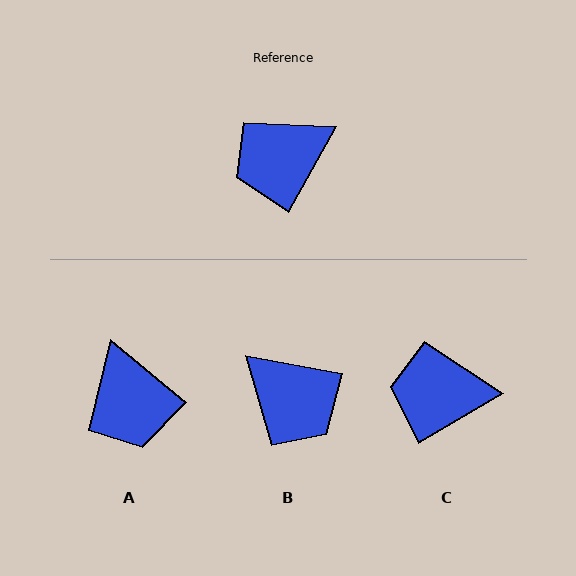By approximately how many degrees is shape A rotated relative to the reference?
Approximately 79 degrees counter-clockwise.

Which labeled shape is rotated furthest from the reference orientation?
B, about 109 degrees away.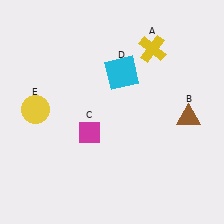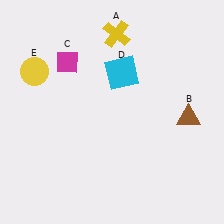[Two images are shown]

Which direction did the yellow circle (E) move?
The yellow circle (E) moved up.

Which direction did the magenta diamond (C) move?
The magenta diamond (C) moved up.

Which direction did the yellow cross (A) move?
The yellow cross (A) moved left.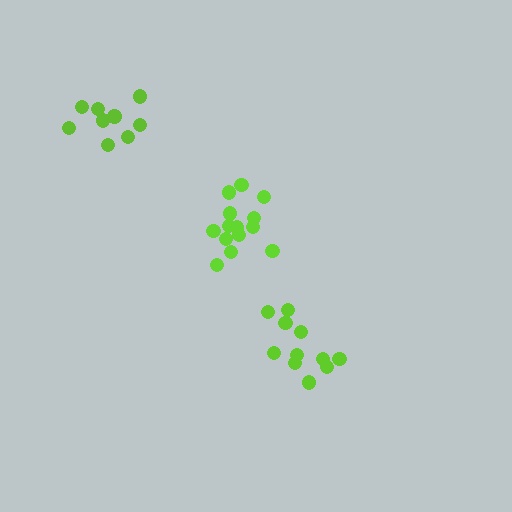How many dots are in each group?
Group 1: 11 dots, Group 2: 9 dots, Group 3: 14 dots (34 total).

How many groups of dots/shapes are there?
There are 3 groups.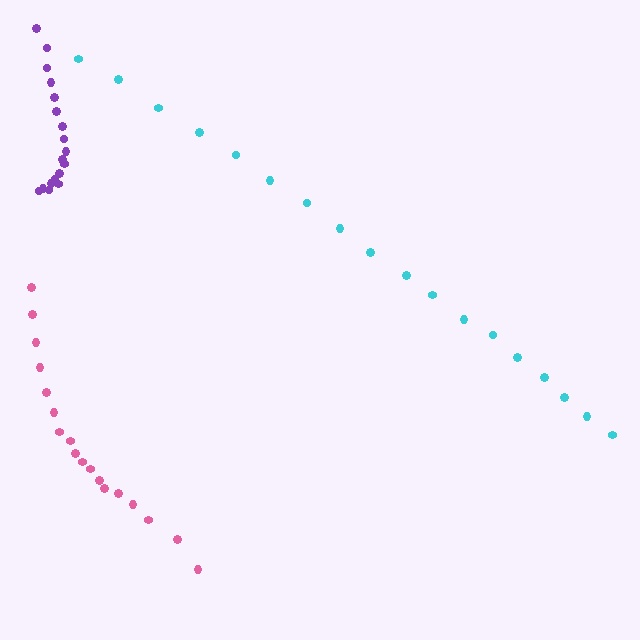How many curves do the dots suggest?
There are 3 distinct paths.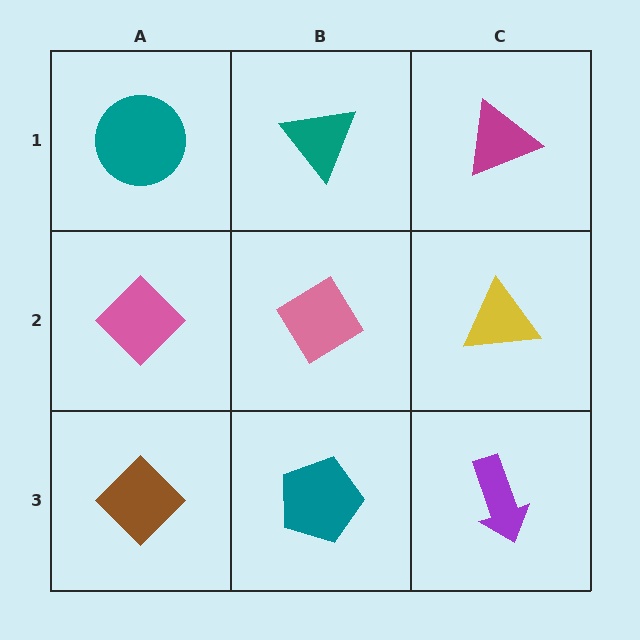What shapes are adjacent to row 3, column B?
A pink diamond (row 2, column B), a brown diamond (row 3, column A), a purple arrow (row 3, column C).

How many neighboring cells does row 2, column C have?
3.